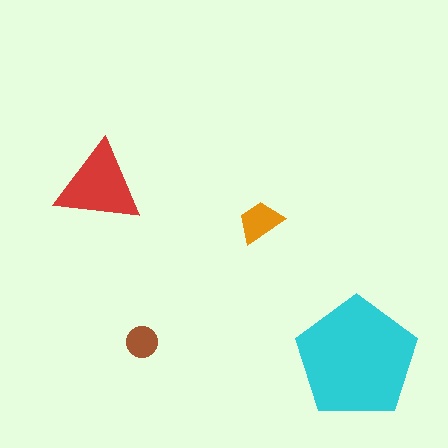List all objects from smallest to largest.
The brown circle, the orange trapezoid, the red triangle, the cyan pentagon.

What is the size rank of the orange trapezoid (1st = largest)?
3rd.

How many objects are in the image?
There are 4 objects in the image.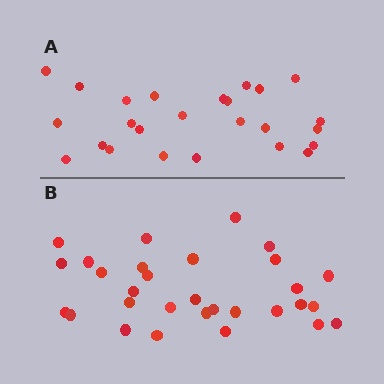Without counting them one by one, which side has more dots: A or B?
Region B (the bottom region) has more dots.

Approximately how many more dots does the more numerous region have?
Region B has about 5 more dots than region A.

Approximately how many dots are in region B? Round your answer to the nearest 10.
About 30 dots.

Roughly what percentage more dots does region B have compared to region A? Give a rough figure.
About 20% more.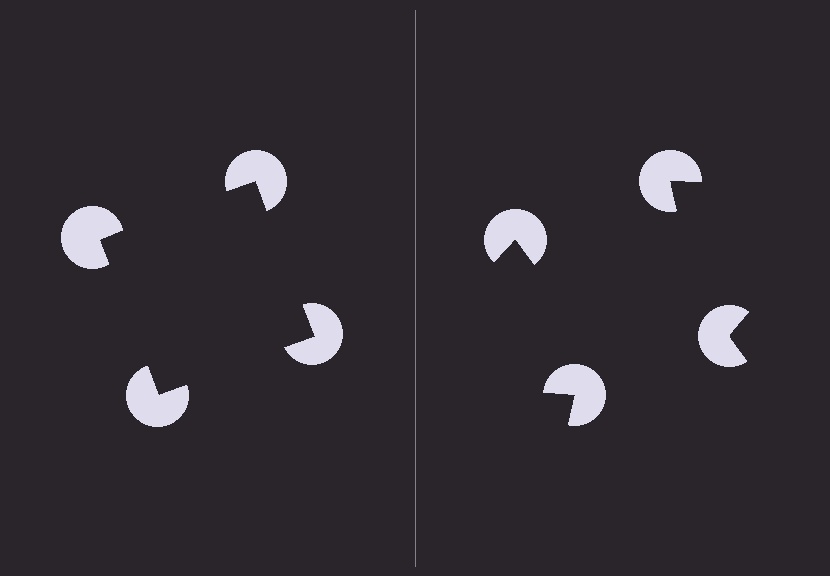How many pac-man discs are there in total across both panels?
8 — 4 on each side.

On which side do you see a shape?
An illusory square appears on the left side. On the right side the wedge cuts are rotated, so no coherent shape forms.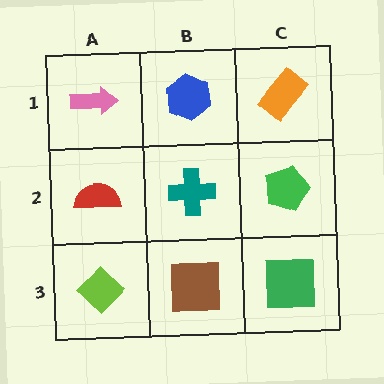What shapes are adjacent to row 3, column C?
A green pentagon (row 2, column C), a brown square (row 3, column B).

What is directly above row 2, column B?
A blue hexagon.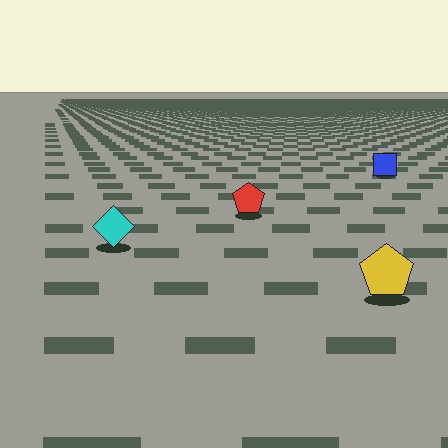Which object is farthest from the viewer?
The blue square is farthest from the viewer. It appears smaller and the ground texture around it is denser.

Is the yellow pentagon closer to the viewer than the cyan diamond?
Yes. The yellow pentagon is closer — you can tell from the texture gradient: the ground texture is coarser near it.